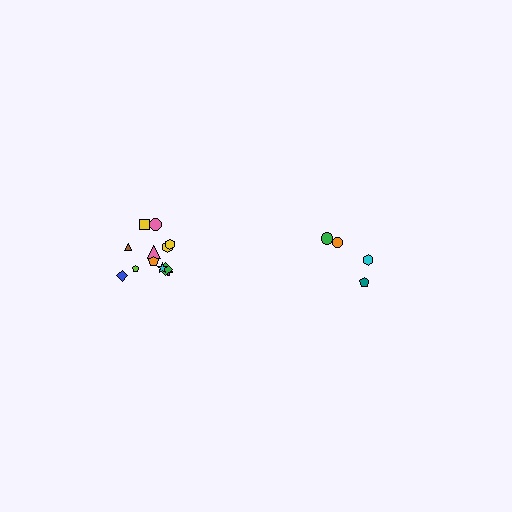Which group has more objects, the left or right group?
The left group.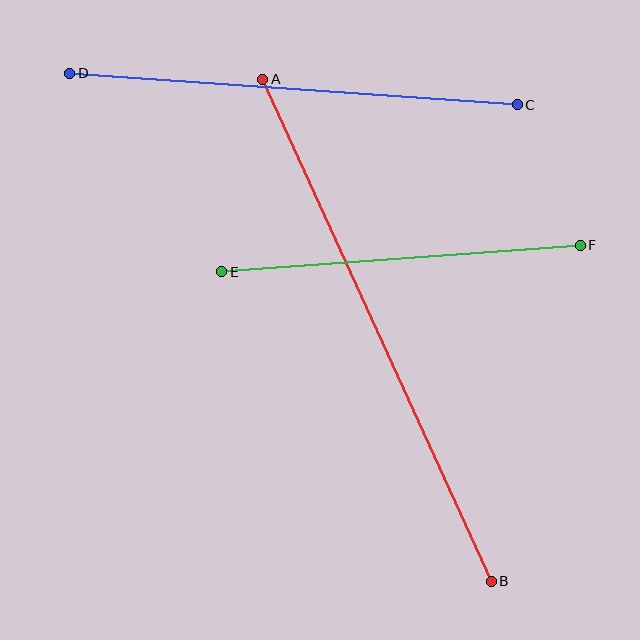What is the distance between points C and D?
The distance is approximately 448 pixels.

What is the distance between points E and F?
The distance is approximately 360 pixels.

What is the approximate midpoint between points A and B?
The midpoint is at approximately (377, 330) pixels.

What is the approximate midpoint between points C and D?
The midpoint is at approximately (293, 89) pixels.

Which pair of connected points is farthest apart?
Points A and B are farthest apart.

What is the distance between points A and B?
The distance is approximately 552 pixels.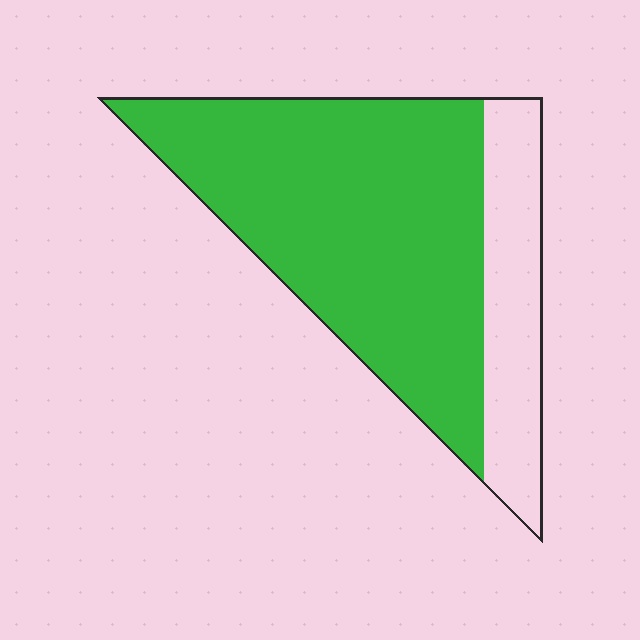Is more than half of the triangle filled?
Yes.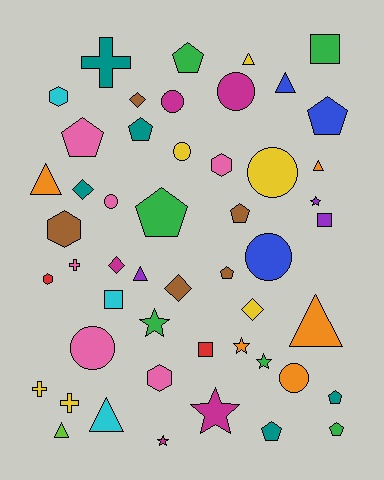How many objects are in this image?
There are 50 objects.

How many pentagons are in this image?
There are 10 pentagons.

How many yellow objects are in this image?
There are 6 yellow objects.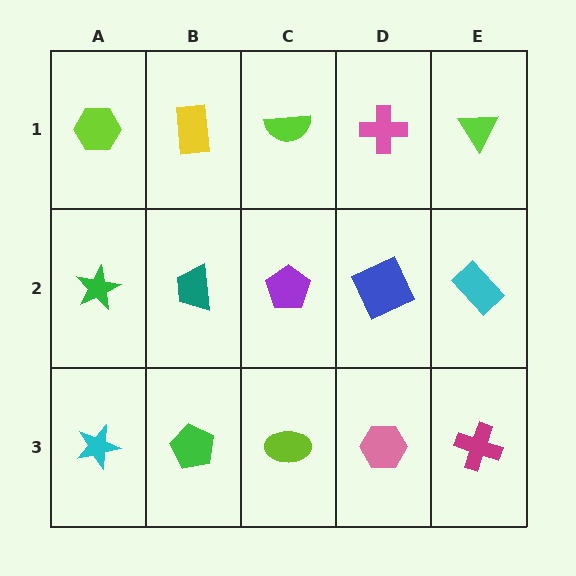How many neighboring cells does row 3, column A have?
2.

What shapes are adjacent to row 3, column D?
A blue square (row 2, column D), a lime ellipse (row 3, column C), a magenta cross (row 3, column E).